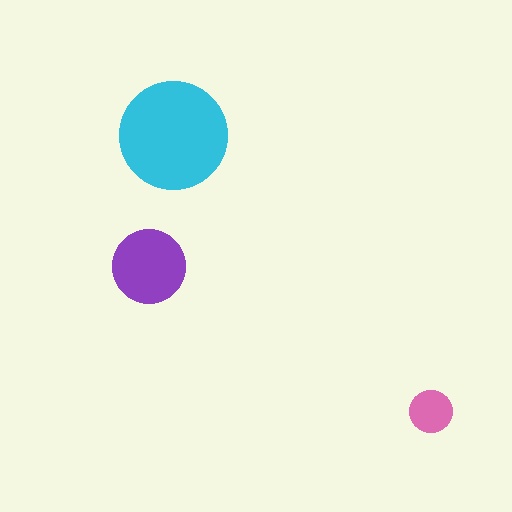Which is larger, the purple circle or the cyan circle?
The cyan one.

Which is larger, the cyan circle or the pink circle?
The cyan one.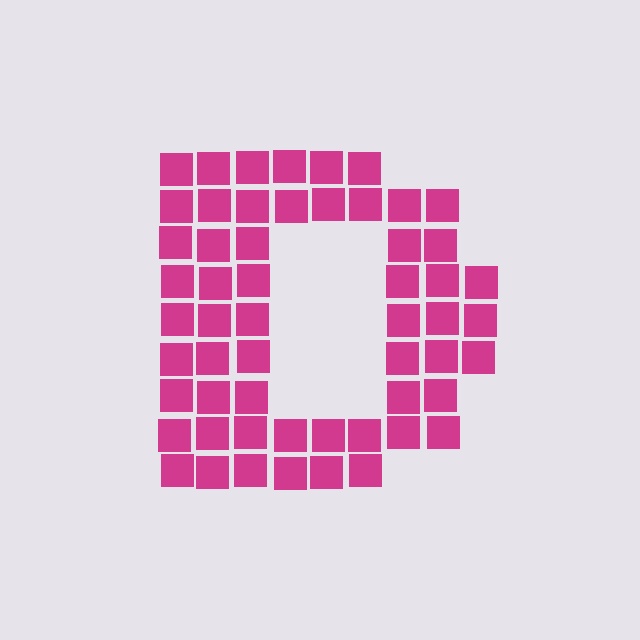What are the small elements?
The small elements are squares.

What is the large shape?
The large shape is the letter D.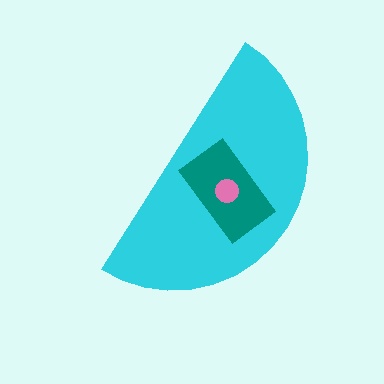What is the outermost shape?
The cyan semicircle.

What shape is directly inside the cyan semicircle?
The teal rectangle.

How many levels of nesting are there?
3.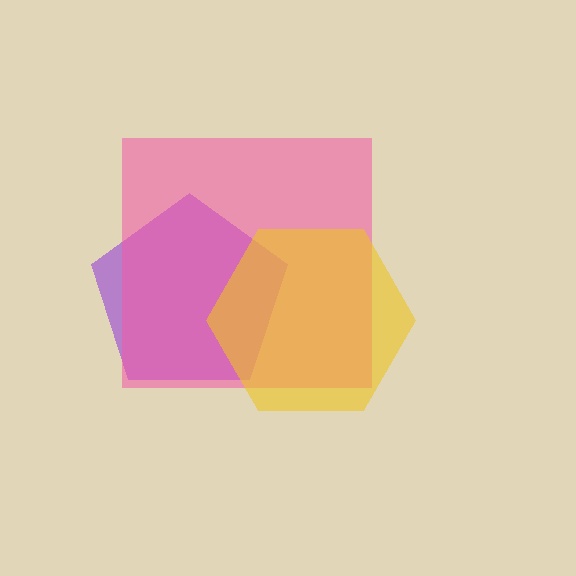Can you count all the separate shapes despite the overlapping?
Yes, there are 3 separate shapes.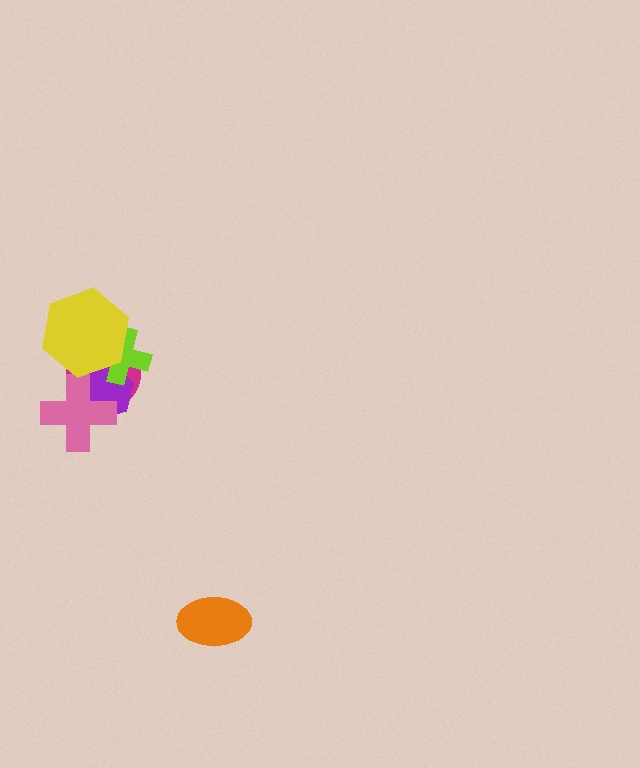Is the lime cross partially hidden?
Yes, it is partially covered by another shape.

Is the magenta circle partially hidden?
Yes, it is partially covered by another shape.